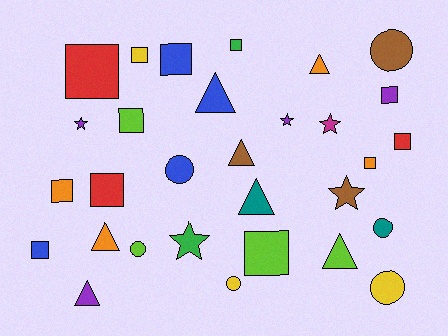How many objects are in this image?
There are 30 objects.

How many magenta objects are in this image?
There is 1 magenta object.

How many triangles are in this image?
There are 7 triangles.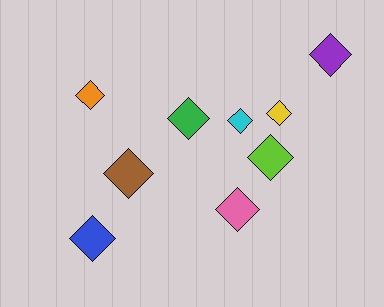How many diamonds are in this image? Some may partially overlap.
There are 9 diamonds.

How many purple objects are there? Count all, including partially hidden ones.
There is 1 purple object.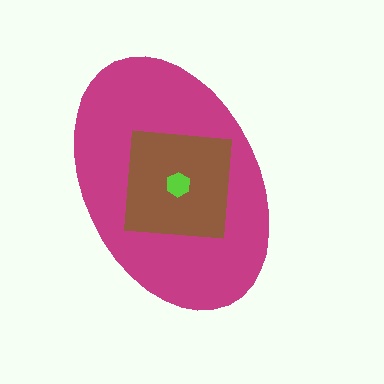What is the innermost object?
The lime hexagon.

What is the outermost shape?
The magenta ellipse.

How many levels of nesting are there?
3.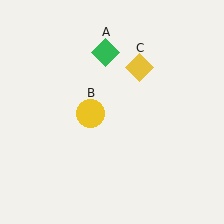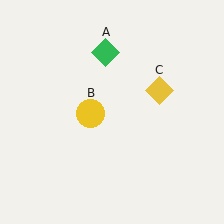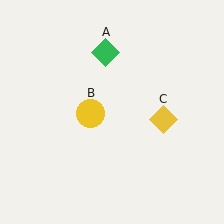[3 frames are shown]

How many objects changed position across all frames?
1 object changed position: yellow diamond (object C).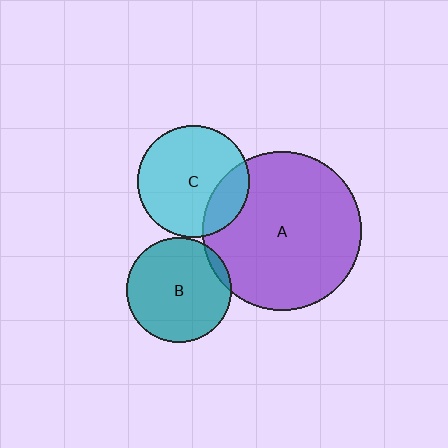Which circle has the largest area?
Circle A (purple).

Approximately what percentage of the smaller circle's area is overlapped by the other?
Approximately 20%.